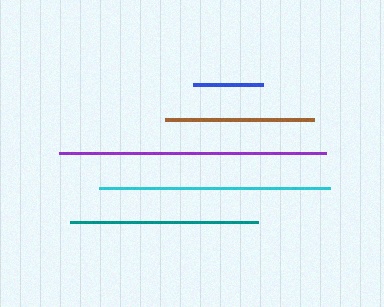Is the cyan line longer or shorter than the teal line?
The cyan line is longer than the teal line.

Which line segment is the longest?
The purple line is the longest at approximately 266 pixels.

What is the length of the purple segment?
The purple segment is approximately 266 pixels long.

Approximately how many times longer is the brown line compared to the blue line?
The brown line is approximately 2.1 times the length of the blue line.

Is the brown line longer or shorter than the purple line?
The purple line is longer than the brown line.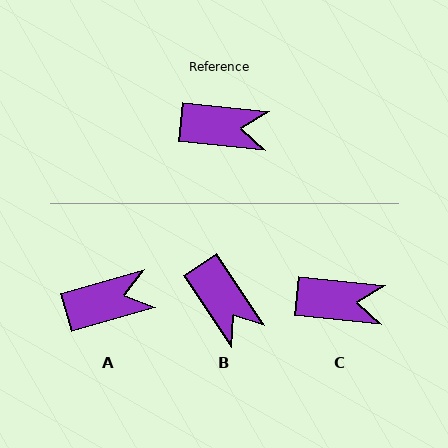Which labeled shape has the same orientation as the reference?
C.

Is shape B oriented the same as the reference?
No, it is off by about 51 degrees.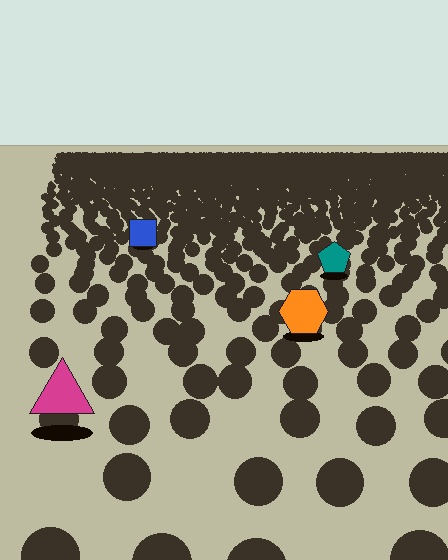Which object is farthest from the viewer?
The blue square is farthest from the viewer. It appears smaller and the ground texture around it is denser.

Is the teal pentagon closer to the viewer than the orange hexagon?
No. The orange hexagon is closer — you can tell from the texture gradient: the ground texture is coarser near it.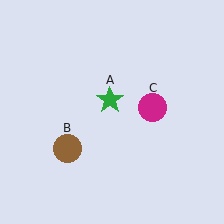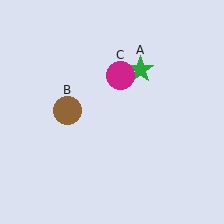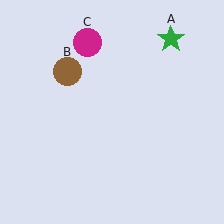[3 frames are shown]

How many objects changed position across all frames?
3 objects changed position: green star (object A), brown circle (object B), magenta circle (object C).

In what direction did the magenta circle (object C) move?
The magenta circle (object C) moved up and to the left.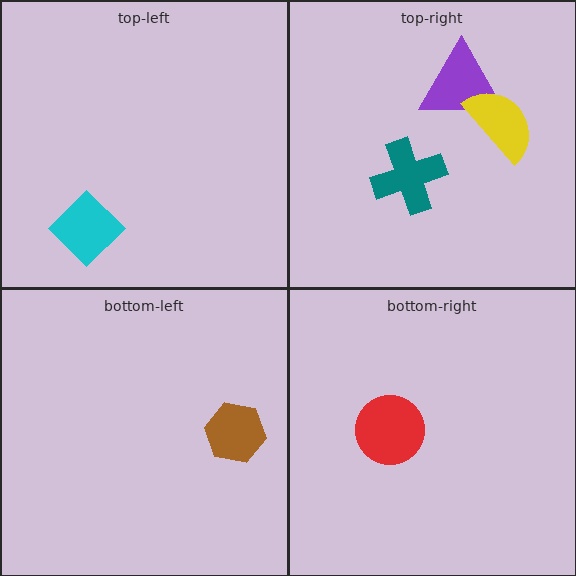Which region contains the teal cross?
The top-right region.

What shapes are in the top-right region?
The purple triangle, the teal cross, the yellow semicircle.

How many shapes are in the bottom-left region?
1.